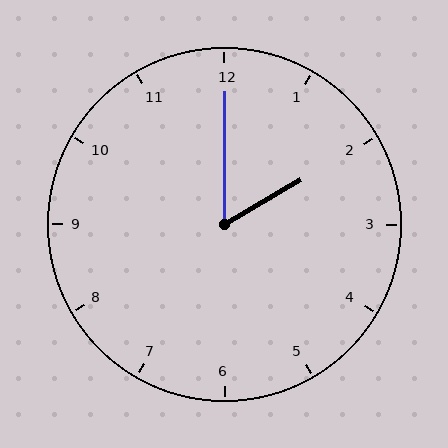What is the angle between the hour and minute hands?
Approximately 60 degrees.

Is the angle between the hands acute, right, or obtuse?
It is acute.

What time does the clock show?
2:00.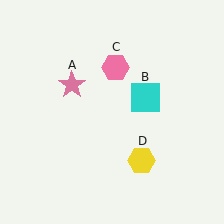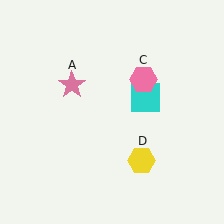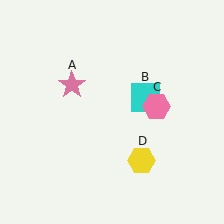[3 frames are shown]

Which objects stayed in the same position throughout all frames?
Pink star (object A) and cyan square (object B) and yellow hexagon (object D) remained stationary.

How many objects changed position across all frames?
1 object changed position: pink hexagon (object C).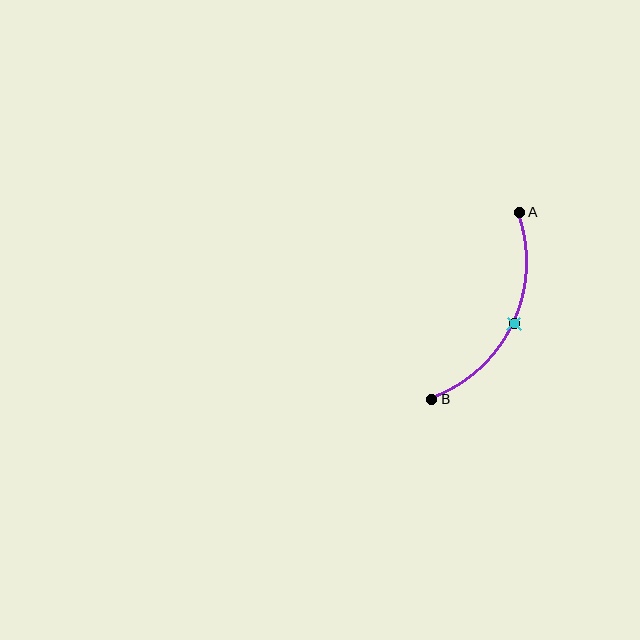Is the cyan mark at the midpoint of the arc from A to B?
Yes. The cyan mark lies on the arc at equal arc-length from both A and B — it is the arc midpoint.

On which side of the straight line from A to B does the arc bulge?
The arc bulges to the right of the straight line connecting A and B.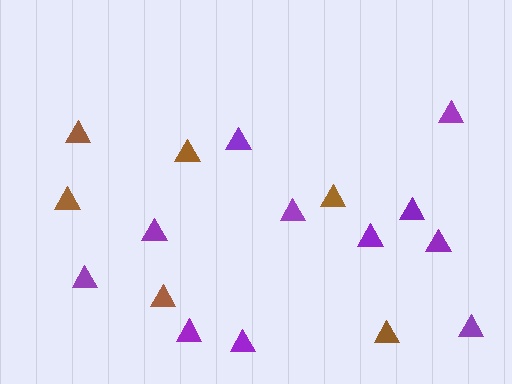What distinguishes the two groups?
There are 2 groups: one group of purple triangles (11) and one group of brown triangles (6).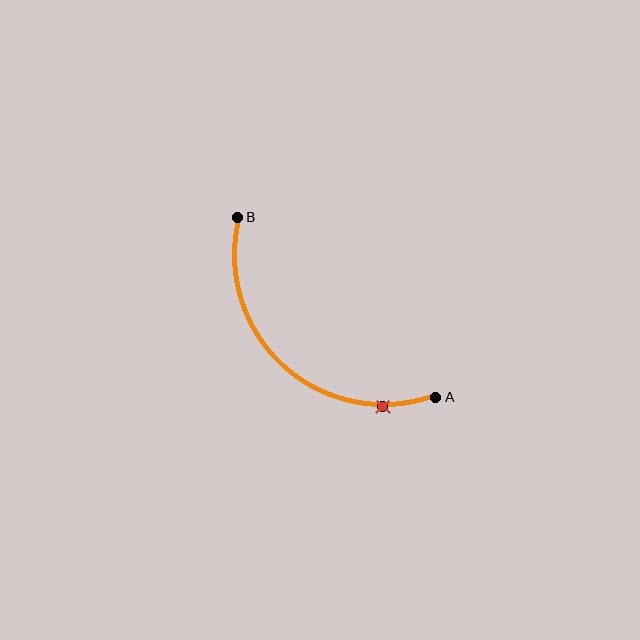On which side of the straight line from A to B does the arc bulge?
The arc bulges below and to the left of the straight line connecting A and B.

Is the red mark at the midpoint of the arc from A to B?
No. The red mark lies on the arc but is closer to endpoint A. The arc midpoint would be at the point on the curve equidistant along the arc from both A and B.